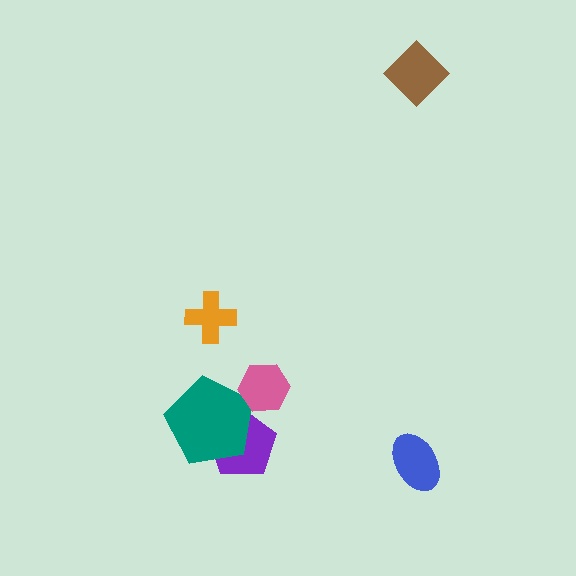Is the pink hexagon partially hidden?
No, no other shape covers it.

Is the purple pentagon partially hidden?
Yes, it is partially covered by another shape.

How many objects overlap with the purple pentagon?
1 object overlaps with the purple pentagon.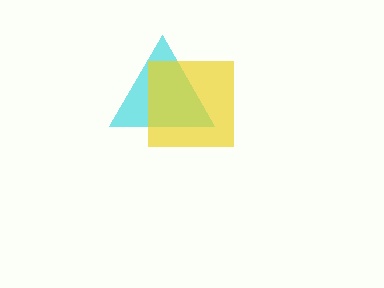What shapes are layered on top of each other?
The layered shapes are: a cyan triangle, a yellow square.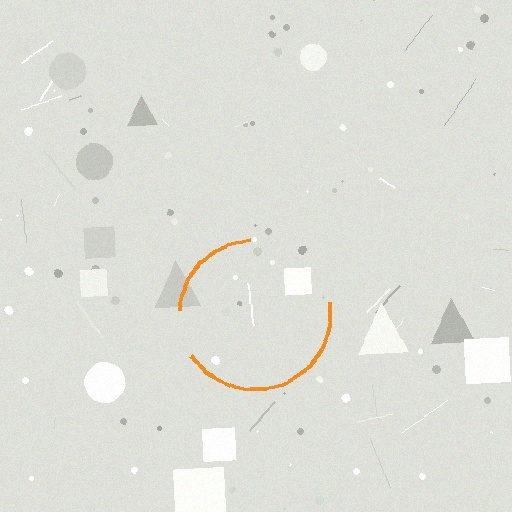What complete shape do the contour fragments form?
The contour fragments form a circle.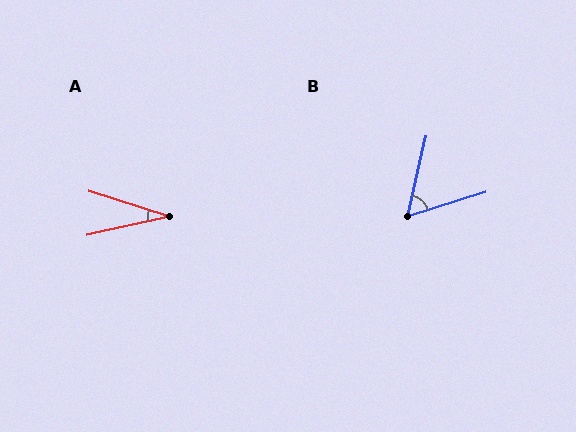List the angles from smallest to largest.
A (31°), B (60°).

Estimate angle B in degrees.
Approximately 60 degrees.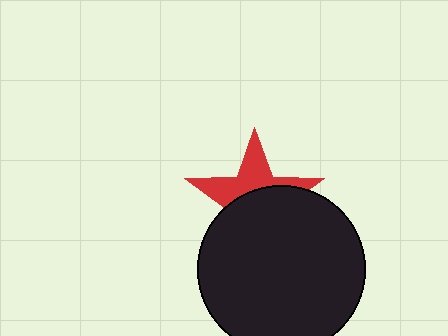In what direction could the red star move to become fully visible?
The red star could move up. That would shift it out from behind the black circle entirely.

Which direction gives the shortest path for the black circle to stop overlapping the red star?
Moving down gives the shortest separation.